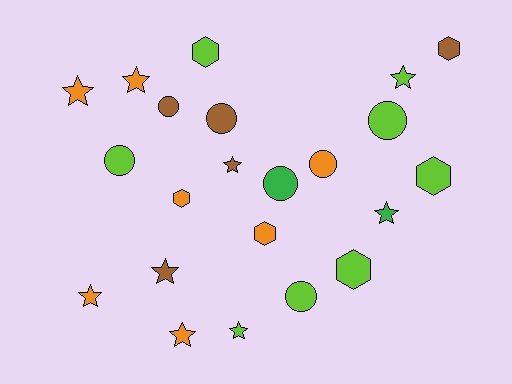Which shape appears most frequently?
Star, with 9 objects.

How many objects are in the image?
There are 22 objects.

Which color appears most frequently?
Lime, with 8 objects.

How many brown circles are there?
There are 2 brown circles.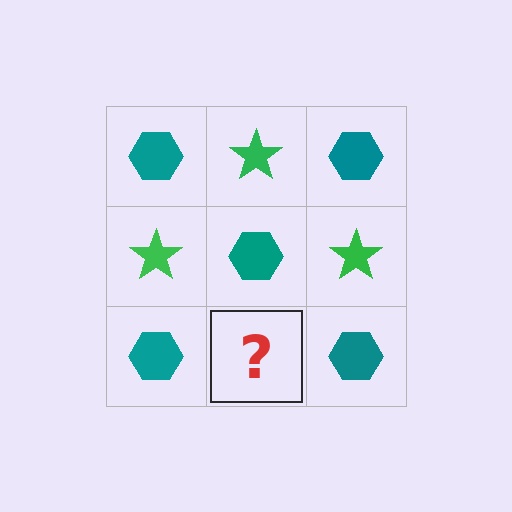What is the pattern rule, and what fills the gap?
The rule is that it alternates teal hexagon and green star in a checkerboard pattern. The gap should be filled with a green star.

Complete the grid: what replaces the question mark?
The question mark should be replaced with a green star.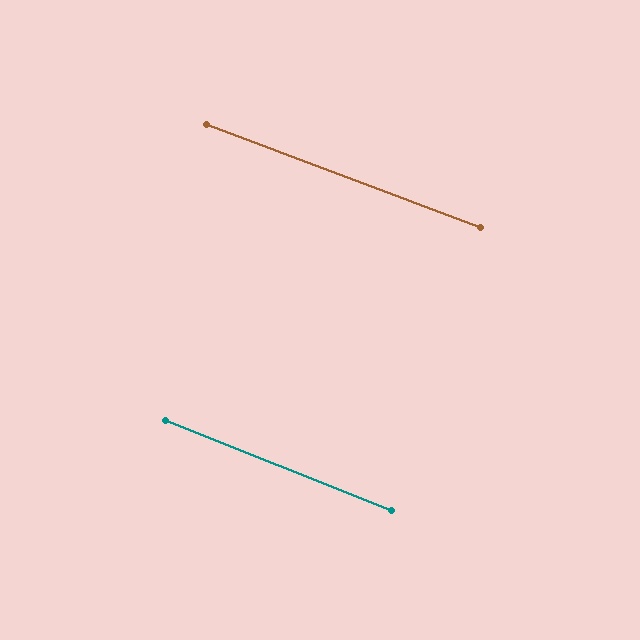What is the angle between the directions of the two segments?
Approximately 1 degree.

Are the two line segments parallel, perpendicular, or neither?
Parallel — their directions differ by only 1.2°.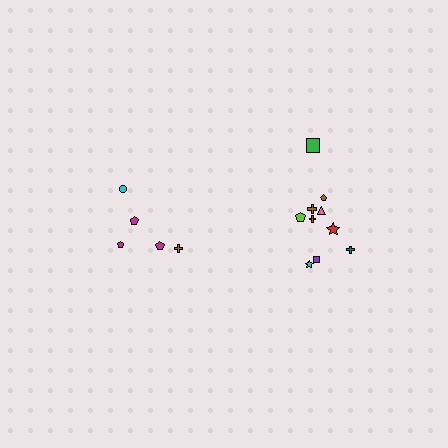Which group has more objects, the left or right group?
The right group.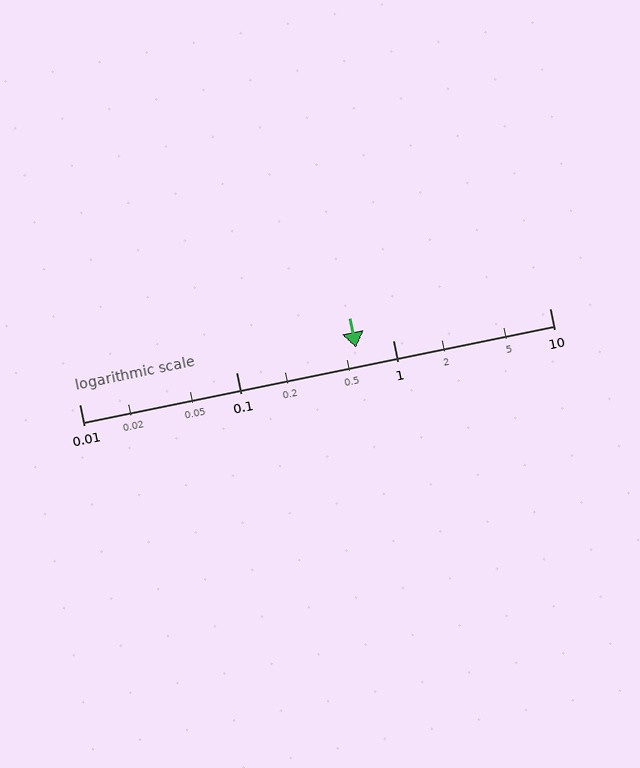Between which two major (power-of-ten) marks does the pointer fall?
The pointer is between 0.1 and 1.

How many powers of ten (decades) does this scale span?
The scale spans 3 decades, from 0.01 to 10.